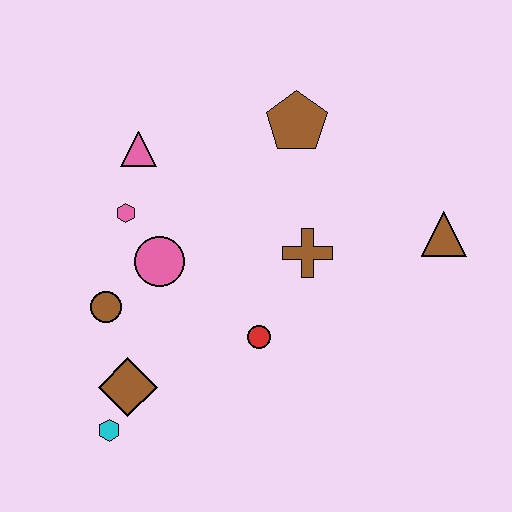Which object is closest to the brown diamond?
The cyan hexagon is closest to the brown diamond.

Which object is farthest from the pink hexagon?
The brown triangle is farthest from the pink hexagon.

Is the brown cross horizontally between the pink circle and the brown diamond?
No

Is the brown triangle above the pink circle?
Yes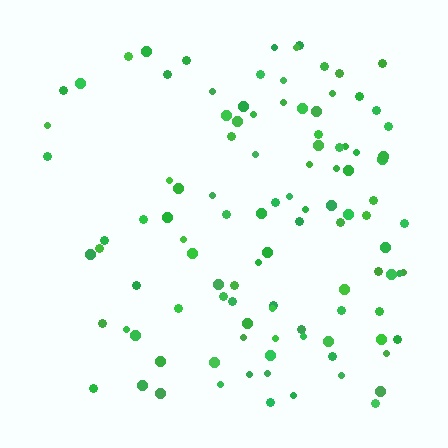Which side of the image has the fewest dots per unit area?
The left.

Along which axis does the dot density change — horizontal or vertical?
Horizontal.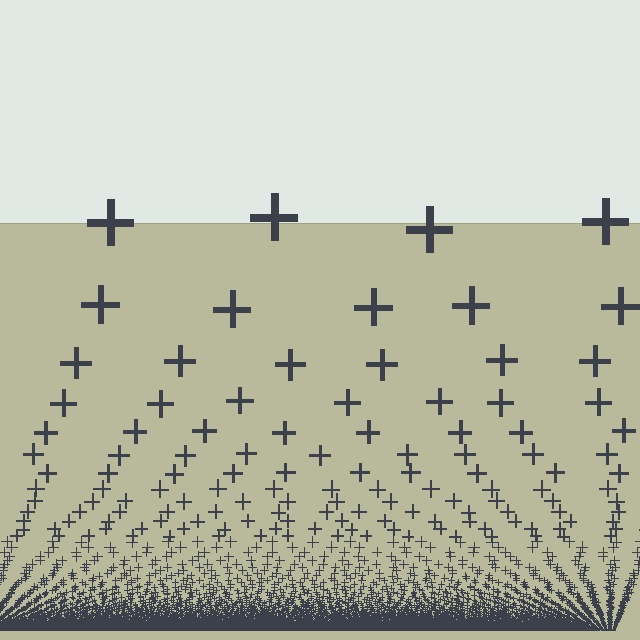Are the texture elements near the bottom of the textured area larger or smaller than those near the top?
Smaller. The gradient is inverted — elements near the bottom are smaller and denser.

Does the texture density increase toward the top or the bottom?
Density increases toward the bottom.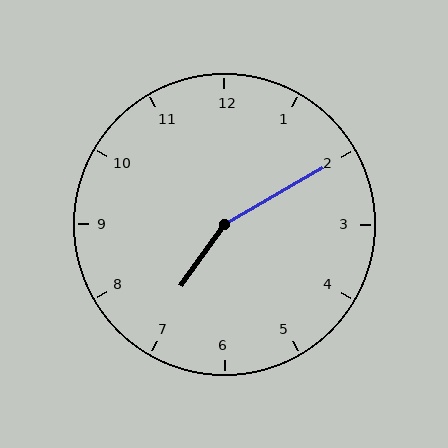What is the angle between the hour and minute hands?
Approximately 155 degrees.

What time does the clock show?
7:10.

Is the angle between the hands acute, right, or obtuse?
It is obtuse.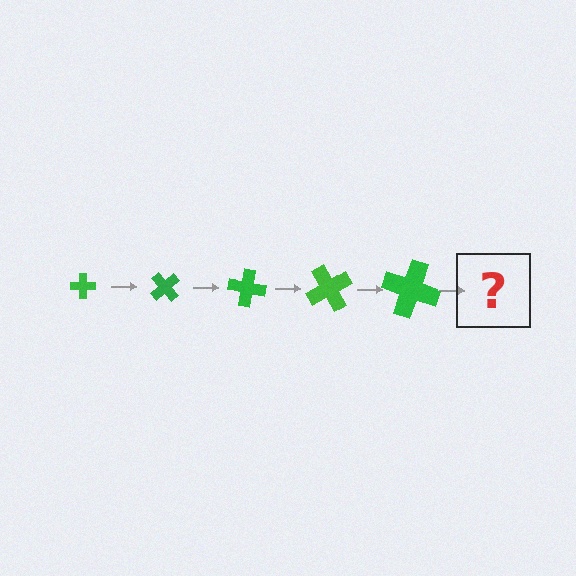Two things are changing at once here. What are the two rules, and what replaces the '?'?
The two rules are that the cross grows larger each step and it rotates 50 degrees each step. The '?' should be a cross, larger than the previous one and rotated 250 degrees from the start.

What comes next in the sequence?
The next element should be a cross, larger than the previous one and rotated 250 degrees from the start.